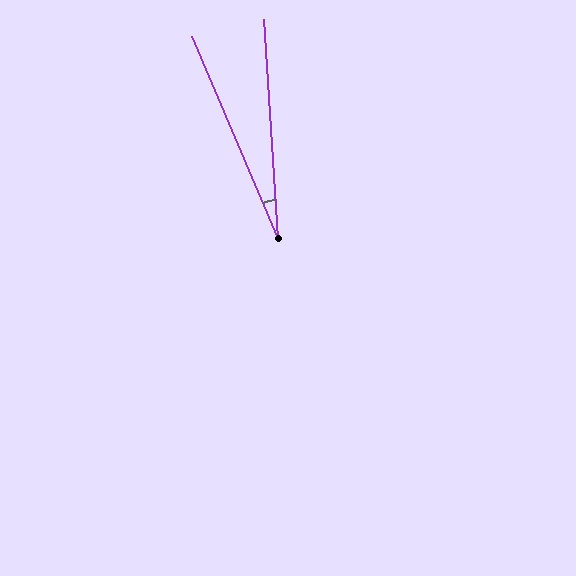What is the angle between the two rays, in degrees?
Approximately 20 degrees.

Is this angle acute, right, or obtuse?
It is acute.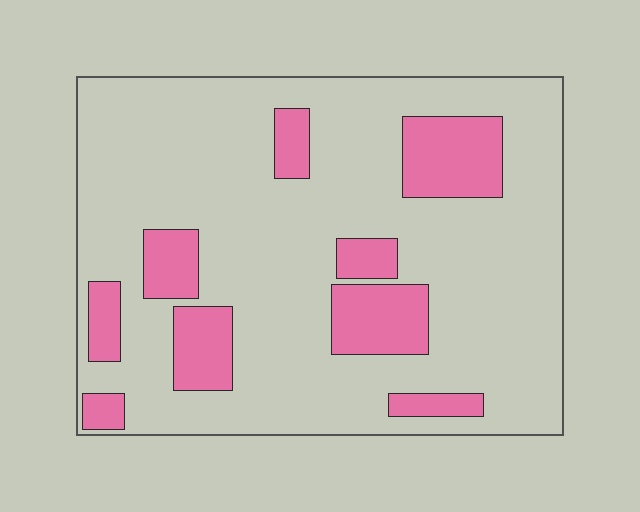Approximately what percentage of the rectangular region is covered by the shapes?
Approximately 20%.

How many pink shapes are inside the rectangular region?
9.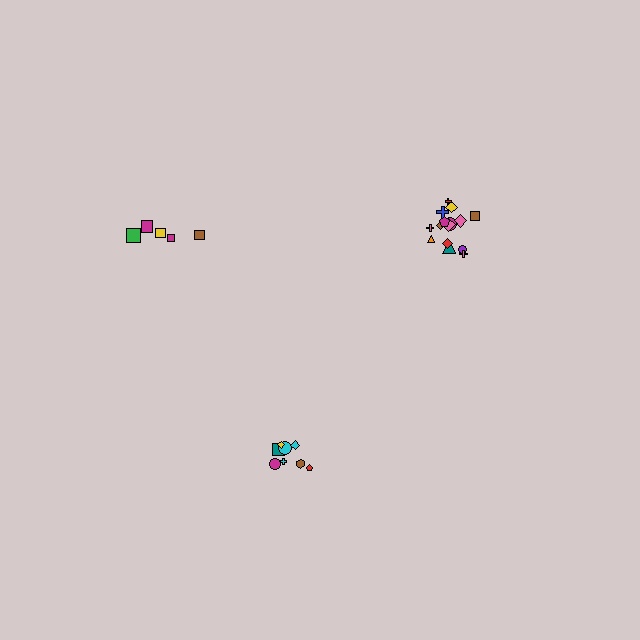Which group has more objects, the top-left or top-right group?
The top-right group.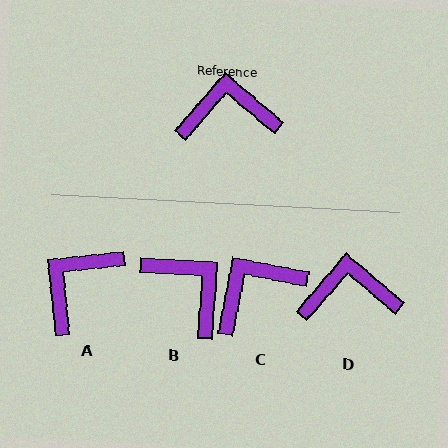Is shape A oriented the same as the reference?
No, it is off by about 47 degrees.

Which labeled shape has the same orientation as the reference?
D.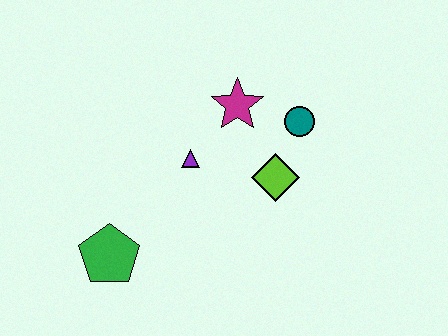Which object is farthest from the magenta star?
The green pentagon is farthest from the magenta star.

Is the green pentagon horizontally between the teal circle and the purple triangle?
No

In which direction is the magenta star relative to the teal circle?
The magenta star is to the left of the teal circle.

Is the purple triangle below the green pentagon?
No